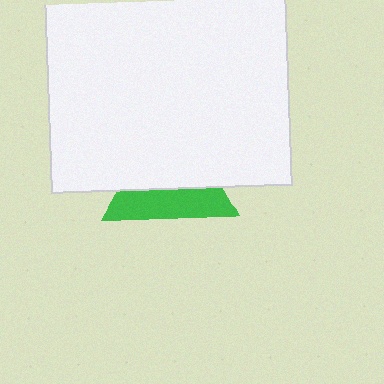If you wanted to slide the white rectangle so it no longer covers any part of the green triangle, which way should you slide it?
Slide it up — that is the most direct way to separate the two shapes.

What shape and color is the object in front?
The object in front is a white rectangle.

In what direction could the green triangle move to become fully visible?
The green triangle could move down. That would shift it out from behind the white rectangle entirely.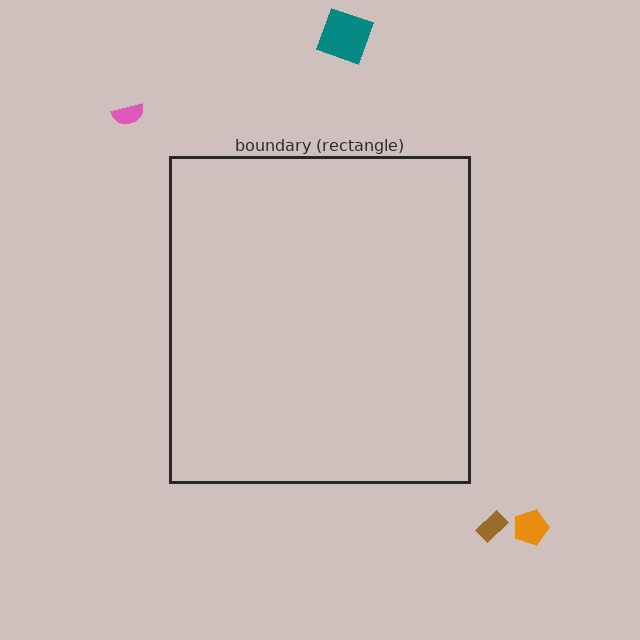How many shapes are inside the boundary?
0 inside, 4 outside.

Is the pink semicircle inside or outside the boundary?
Outside.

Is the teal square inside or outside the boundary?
Outside.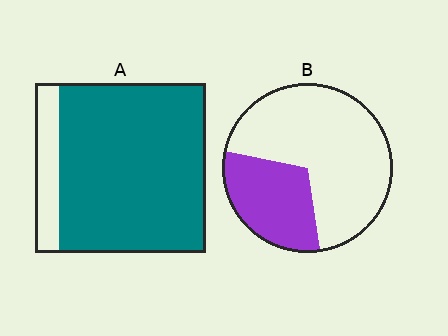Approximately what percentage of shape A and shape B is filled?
A is approximately 85% and B is approximately 30%.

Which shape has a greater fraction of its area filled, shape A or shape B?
Shape A.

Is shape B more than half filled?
No.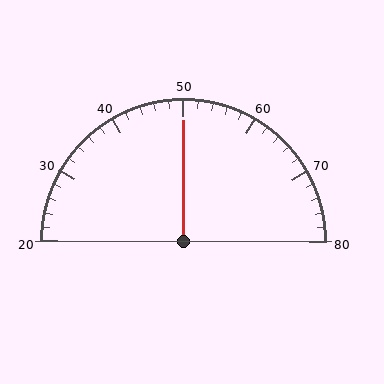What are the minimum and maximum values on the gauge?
The gauge ranges from 20 to 80.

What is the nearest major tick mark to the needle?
The nearest major tick mark is 50.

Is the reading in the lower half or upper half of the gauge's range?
The reading is in the upper half of the range (20 to 80).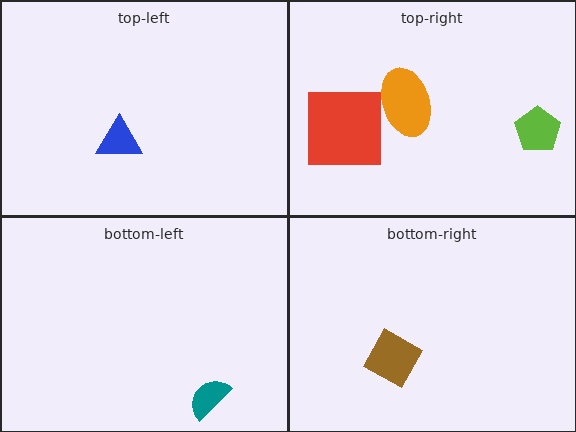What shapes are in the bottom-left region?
The teal semicircle.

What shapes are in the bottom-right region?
The brown diamond.